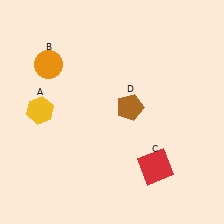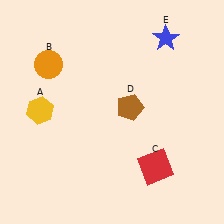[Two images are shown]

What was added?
A blue star (E) was added in Image 2.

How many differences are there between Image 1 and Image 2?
There is 1 difference between the two images.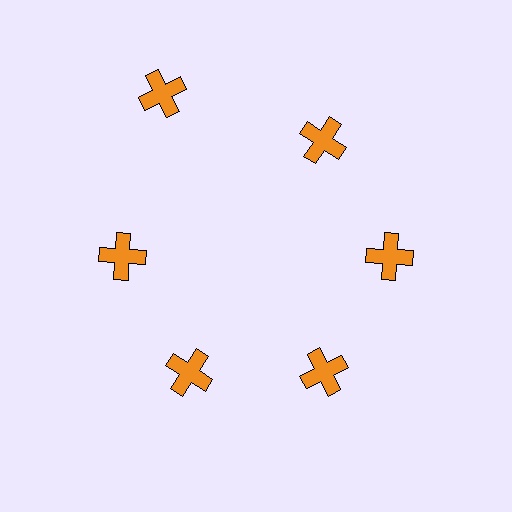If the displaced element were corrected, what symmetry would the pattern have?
It would have 6-fold rotational symmetry — the pattern would map onto itself every 60 degrees.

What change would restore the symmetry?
The symmetry would be restored by moving it inward, back onto the ring so that all 6 crosses sit at equal angles and equal distance from the center.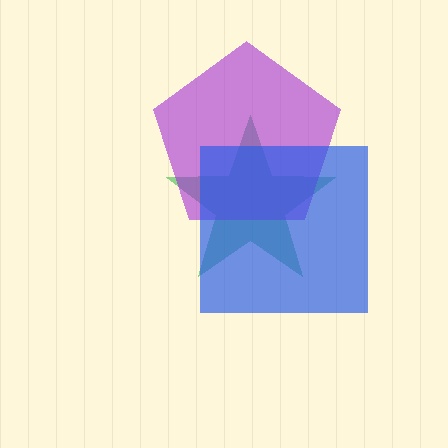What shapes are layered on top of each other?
The layered shapes are: a green star, a purple pentagon, a blue square.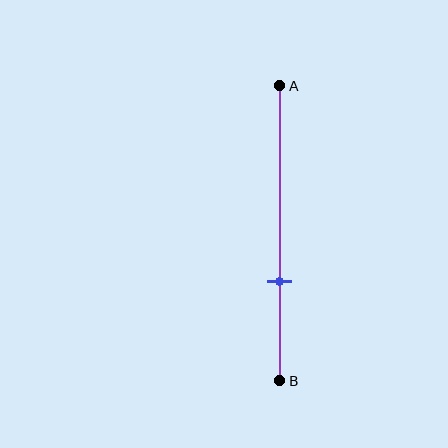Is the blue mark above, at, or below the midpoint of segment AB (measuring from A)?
The blue mark is below the midpoint of segment AB.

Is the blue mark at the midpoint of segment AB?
No, the mark is at about 65% from A, not at the 50% midpoint.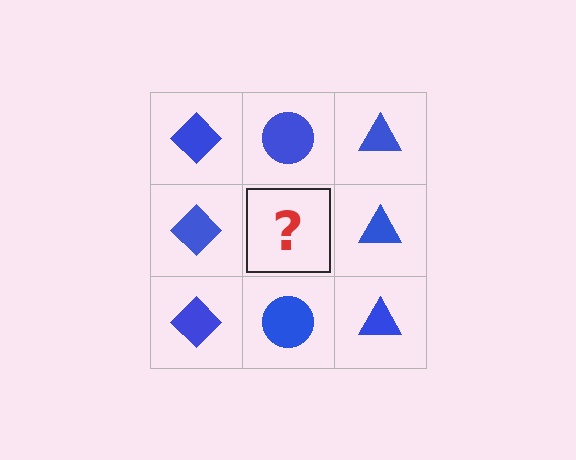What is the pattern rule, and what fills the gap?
The rule is that each column has a consistent shape. The gap should be filled with a blue circle.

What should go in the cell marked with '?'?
The missing cell should contain a blue circle.